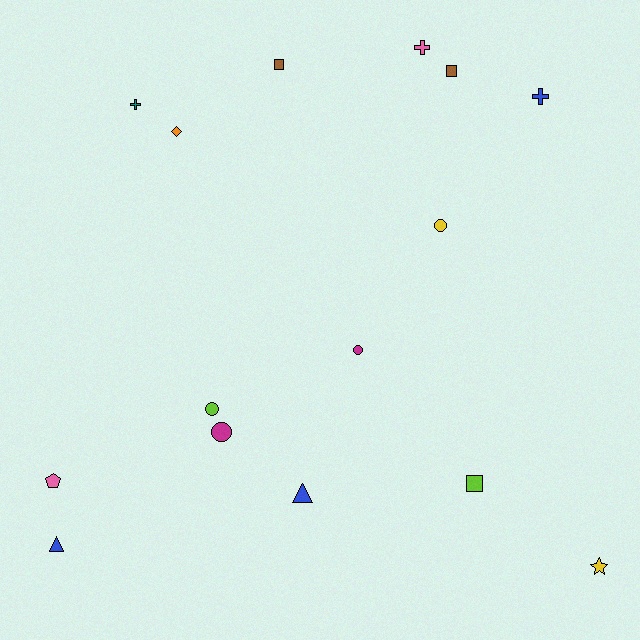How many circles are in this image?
There are 4 circles.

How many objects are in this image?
There are 15 objects.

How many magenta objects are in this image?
There are 2 magenta objects.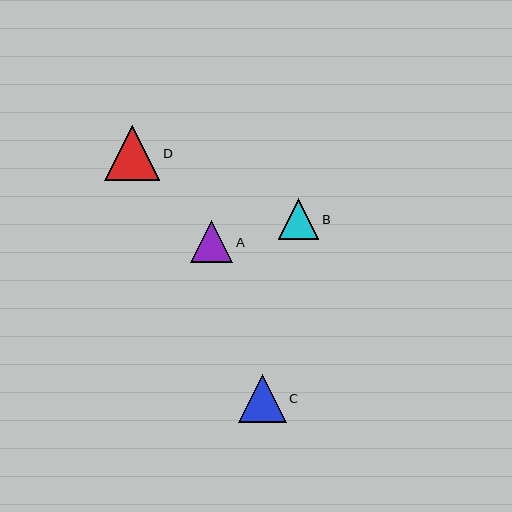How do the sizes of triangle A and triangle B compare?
Triangle A and triangle B are approximately the same size.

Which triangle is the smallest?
Triangle B is the smallest with a size of approximately 40 pixels.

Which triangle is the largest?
Triangle D is the largest with a size of approximately 55 pixels.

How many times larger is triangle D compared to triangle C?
Triangle D is approximately 1.2 times the size of triangle C.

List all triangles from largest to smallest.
From largest to smallest: D, C, A, B.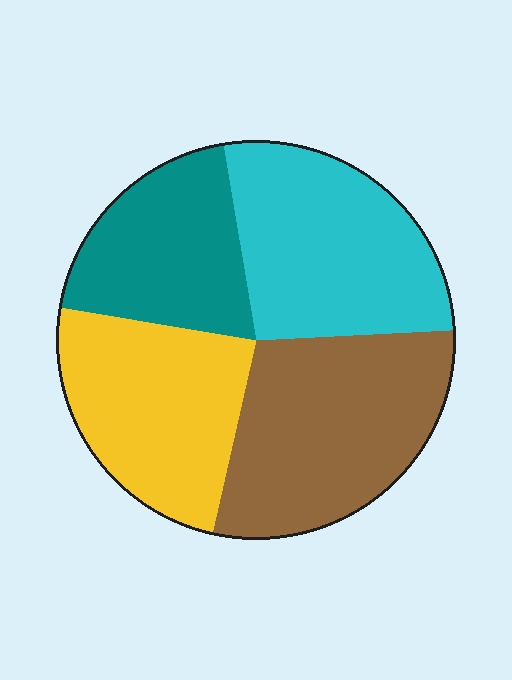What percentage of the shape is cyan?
Cyan takes up about one quarter (1/4) of the shape.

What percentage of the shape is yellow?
Yellow covers 24% of the shape.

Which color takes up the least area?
Teal, at roughly 20%.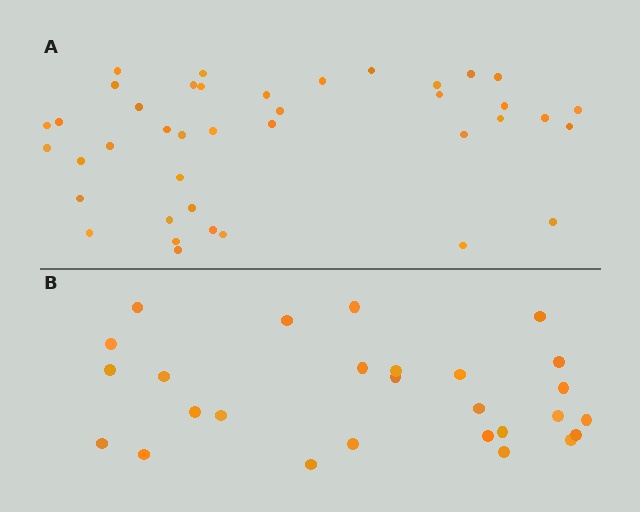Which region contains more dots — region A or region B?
Region A (the top region) has more dots.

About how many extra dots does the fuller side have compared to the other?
Region A has approximately 15 more dots than region B.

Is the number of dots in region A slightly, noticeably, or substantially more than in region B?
Region A has substantially more. The ratio is roughly 1.5 to 1.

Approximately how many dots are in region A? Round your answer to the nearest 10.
About 40 dots.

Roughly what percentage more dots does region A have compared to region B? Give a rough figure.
About 50% more.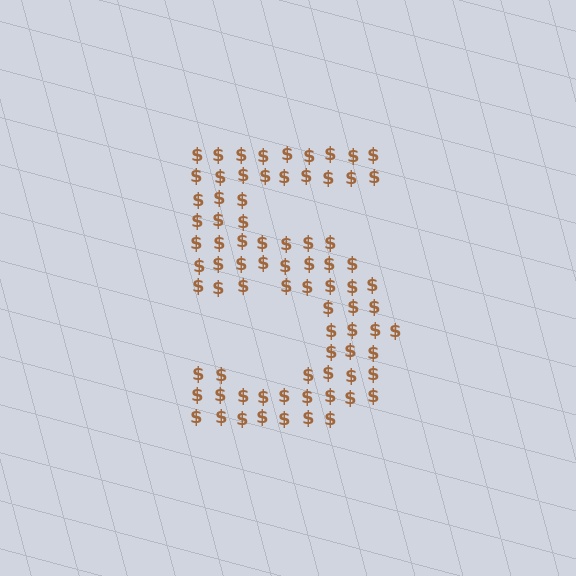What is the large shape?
The large shape is the digit 5.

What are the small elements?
The small elements are dollar signs.